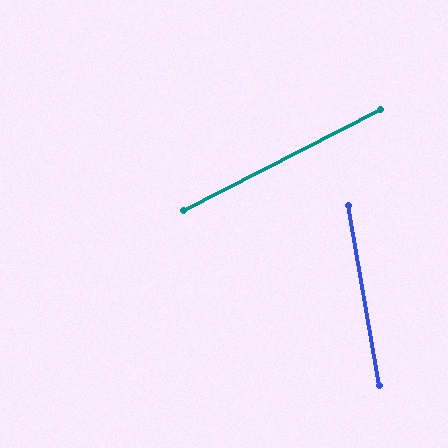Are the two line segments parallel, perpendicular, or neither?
Neither parallel nor perpendicular — they differ by about 72°.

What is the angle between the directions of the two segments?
Approximately 72 degrees.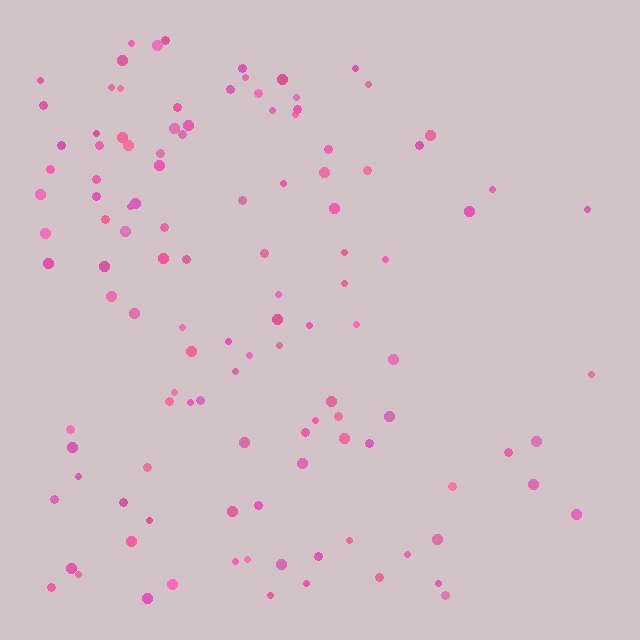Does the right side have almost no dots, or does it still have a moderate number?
Still a moderate number, just noticeably fewer than the left.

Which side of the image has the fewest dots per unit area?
The right.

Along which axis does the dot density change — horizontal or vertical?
Horizontal.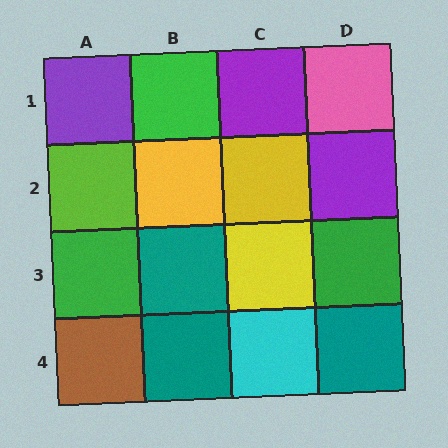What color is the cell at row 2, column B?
Yellow.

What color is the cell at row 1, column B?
Green.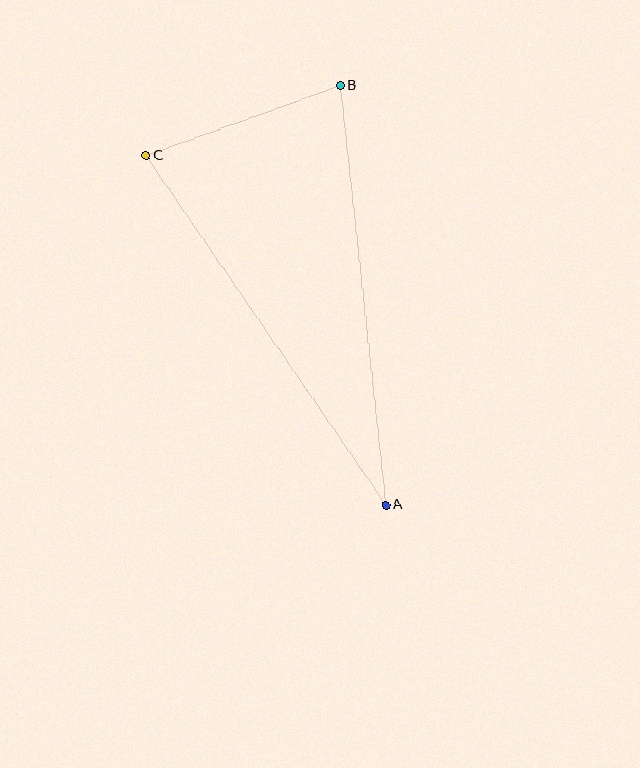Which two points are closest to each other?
Points B and C are closest to each other.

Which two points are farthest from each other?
Points A and C are farthest from each other.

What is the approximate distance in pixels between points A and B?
The distance between A and B is approximately 422 pixels.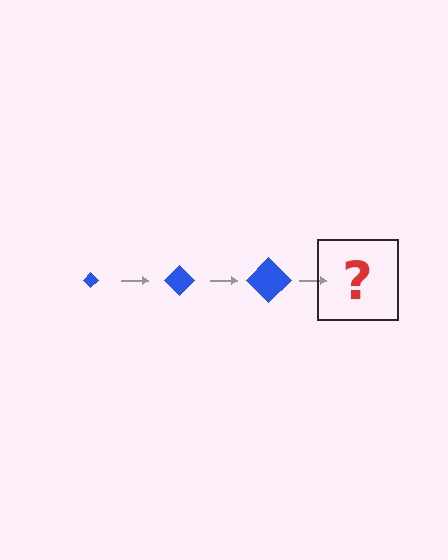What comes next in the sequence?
The next element should be a blue diamond, larger than the previous one.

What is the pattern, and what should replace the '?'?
The pattern is that the diamond gets progressively larger each step. The '?' should be a blue diamond, larger than the previous one.